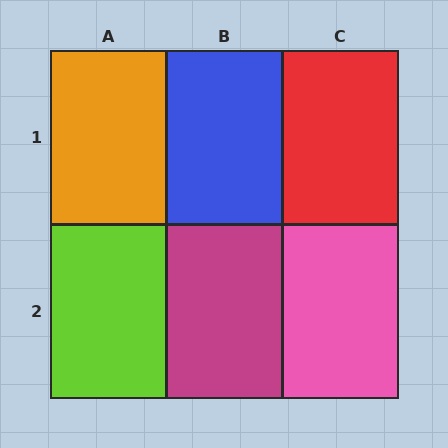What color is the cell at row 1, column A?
Orange.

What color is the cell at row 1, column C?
Red.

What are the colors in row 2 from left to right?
Lime, magenta, pink.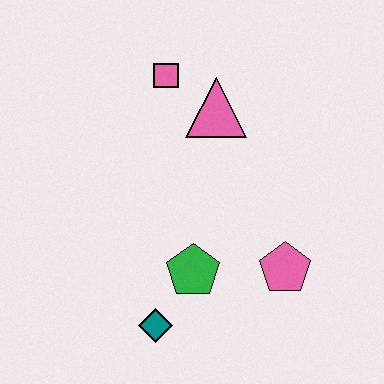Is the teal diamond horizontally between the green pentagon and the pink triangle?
No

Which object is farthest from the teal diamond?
The pink square is farthest from the teal diamond.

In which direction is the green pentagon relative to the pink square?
The green pentagon is below the pink square.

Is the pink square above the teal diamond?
Yes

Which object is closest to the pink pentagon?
The green pentagon is closest to the pink pentagon.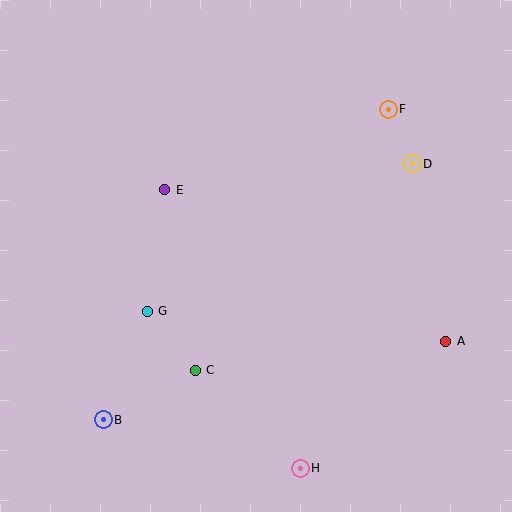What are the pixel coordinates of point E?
Point E is at (165, 190).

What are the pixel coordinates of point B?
Point B is at (103, 420).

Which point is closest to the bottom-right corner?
Point A is closest to the bottom-right corner.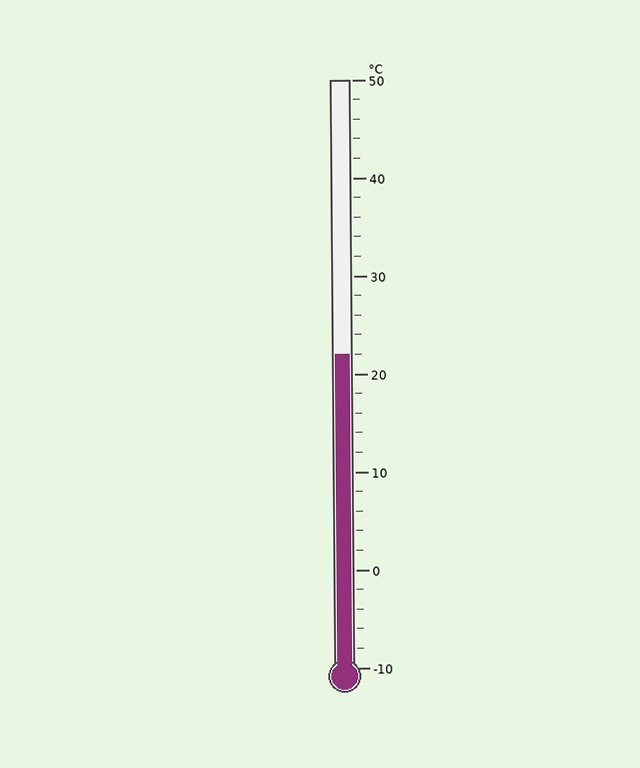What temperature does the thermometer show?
The thermometer shows approximately 22°C.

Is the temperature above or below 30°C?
The temperature is below 30°C.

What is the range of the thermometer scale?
The thermometer scale ranges from -10°C to 50°C.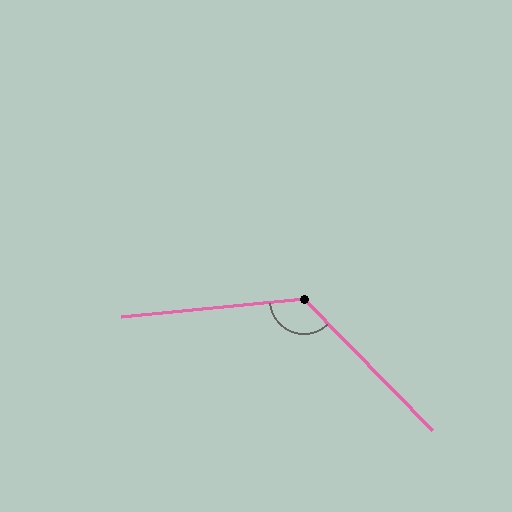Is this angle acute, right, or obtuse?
It is obtuse.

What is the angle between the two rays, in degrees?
Approximately 129 degrees.